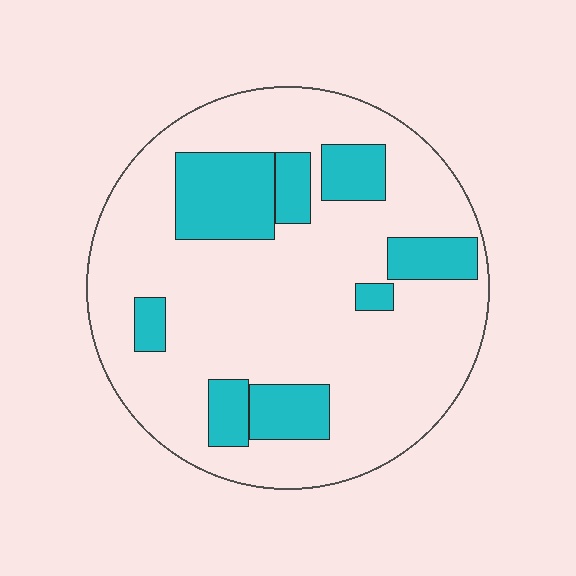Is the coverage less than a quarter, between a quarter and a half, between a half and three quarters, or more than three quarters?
Less than a quarter.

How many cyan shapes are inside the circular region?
8.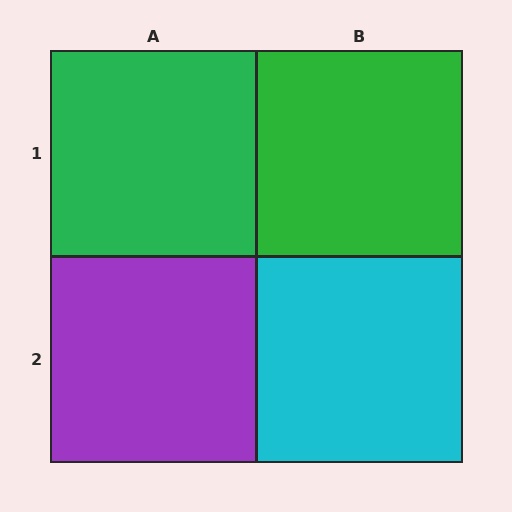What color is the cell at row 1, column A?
Green.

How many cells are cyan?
1 cell is cyan.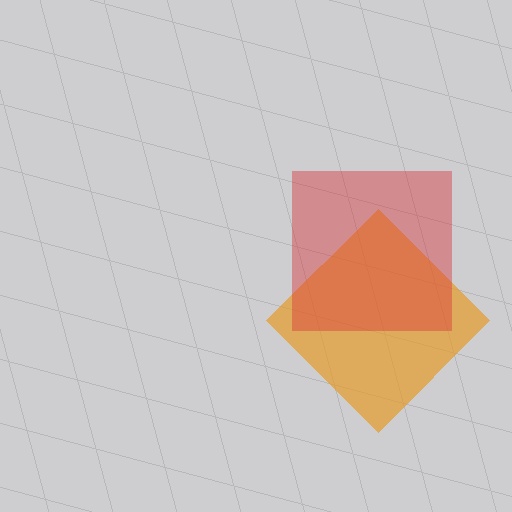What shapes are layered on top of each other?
The layered shapes are: an orange diamond, a red square.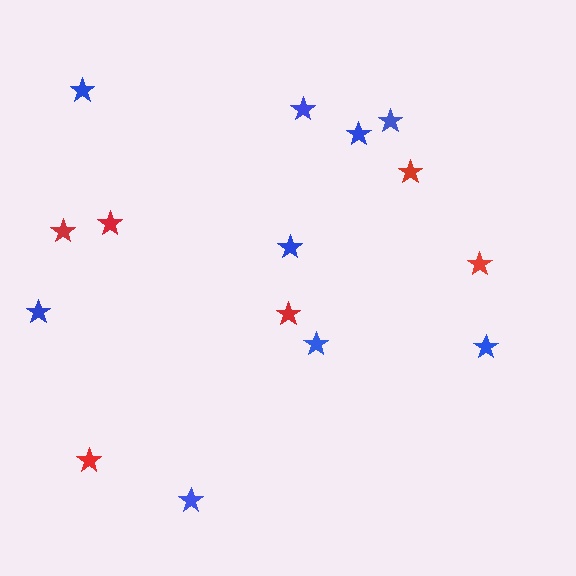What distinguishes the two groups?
There are 2 groups: one group of red stars (6) and one group of blue stars (9).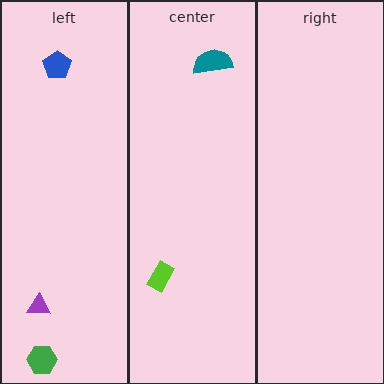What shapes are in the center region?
The lime rectangle, the teal semicircle.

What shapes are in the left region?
The green hexagon, the blue pentagon, the purple triangle.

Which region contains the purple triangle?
The left region.